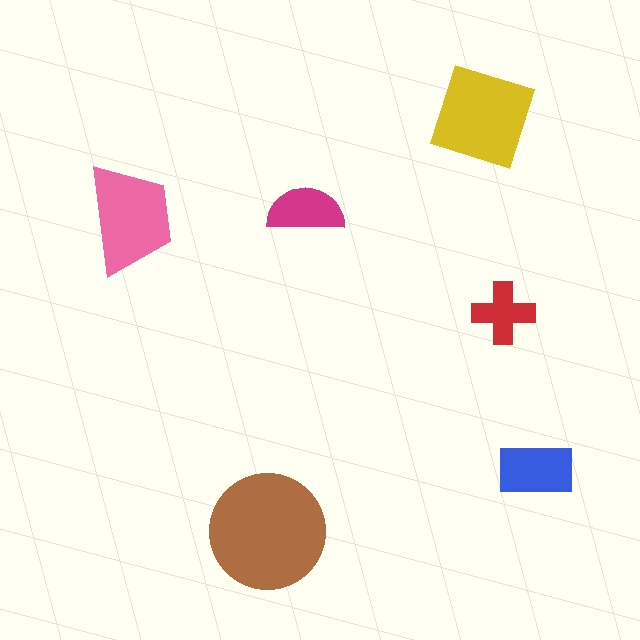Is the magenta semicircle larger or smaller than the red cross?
Larger.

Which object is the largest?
The brown circle.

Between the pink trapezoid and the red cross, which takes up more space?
The pink trapezoid.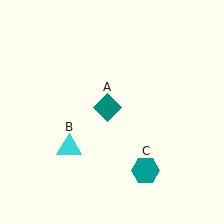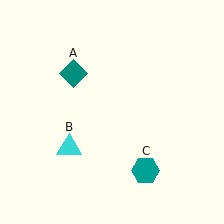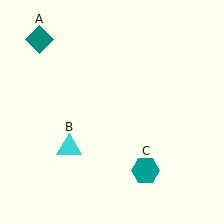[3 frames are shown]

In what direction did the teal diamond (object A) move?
The teal diamond (object A) moved up and to the left.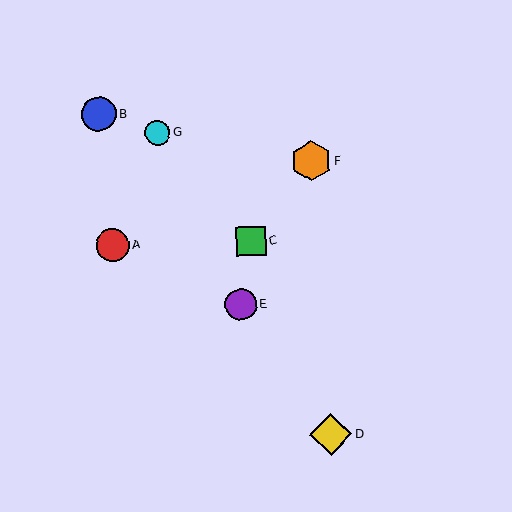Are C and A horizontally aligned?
Yes, both are at y≈241.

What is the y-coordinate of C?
Object C is at y≈241.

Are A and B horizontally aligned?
No, A is at y≈245 and B is at y≈114.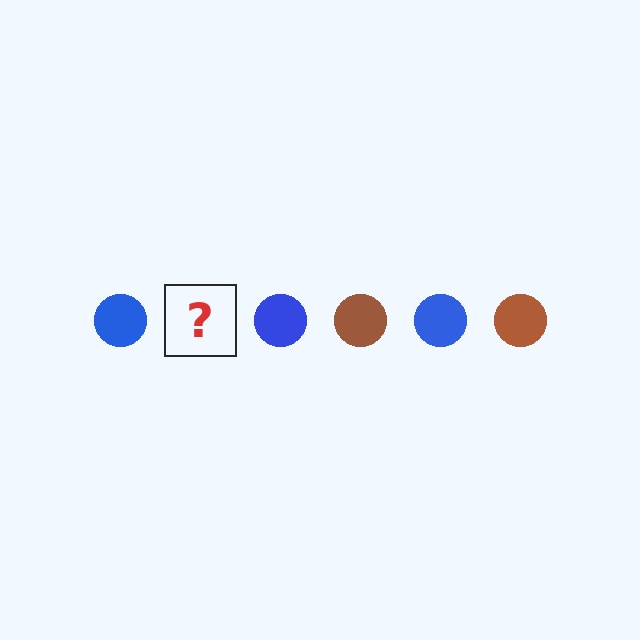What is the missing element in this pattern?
The missing element is a brown circle.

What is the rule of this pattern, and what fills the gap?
The rule is that the pattern cycles through blue, brown circles. The gap should be filled with a brown circle.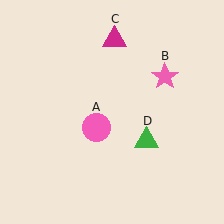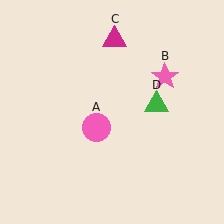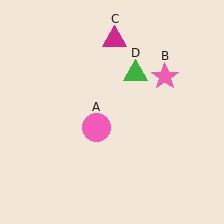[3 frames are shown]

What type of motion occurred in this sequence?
The green triangle (object D) rotated counterclockwise around the center of the scene.